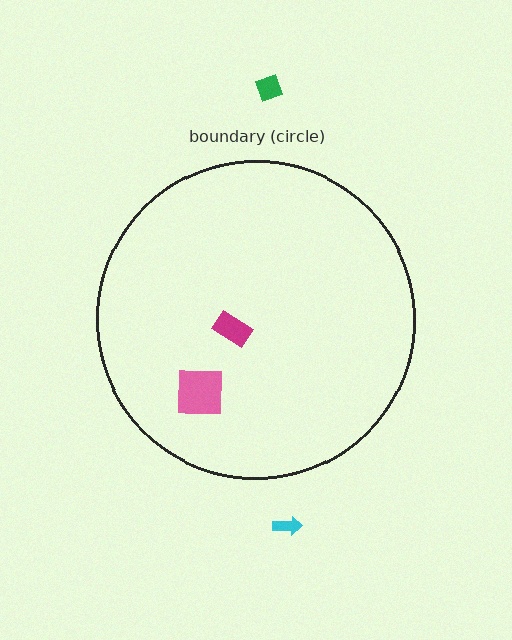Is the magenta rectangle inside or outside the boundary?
Inside.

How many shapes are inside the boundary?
2 inside, 2 outside.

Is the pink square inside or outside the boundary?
Inside.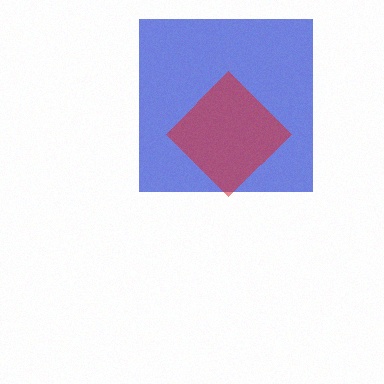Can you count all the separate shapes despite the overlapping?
Yes, there are 2 separate shapes.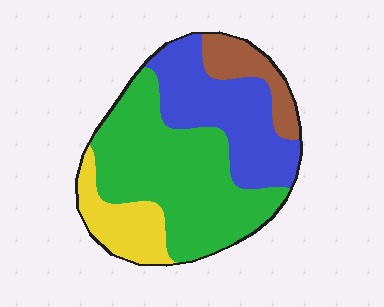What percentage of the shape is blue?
Blue covers roughly 30% of the shape.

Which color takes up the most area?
Green, at roughly 45%.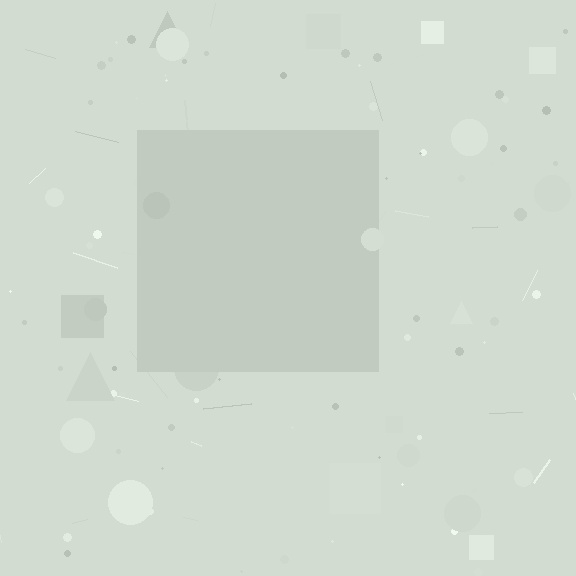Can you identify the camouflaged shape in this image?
The camouflaged shape is a square.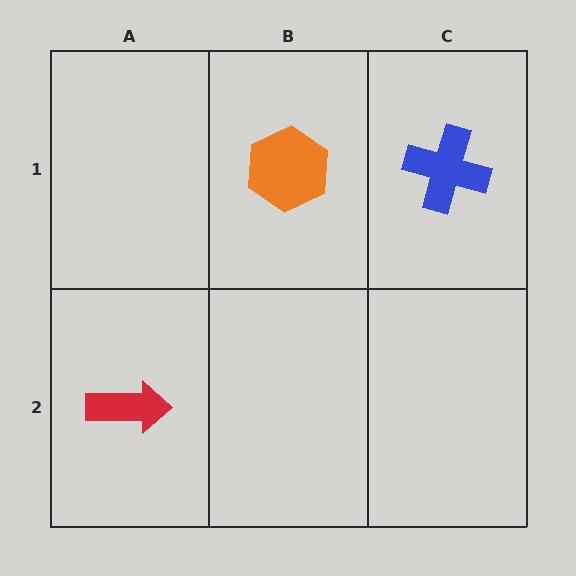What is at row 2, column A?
A red arrow.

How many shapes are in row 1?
2 shapes.